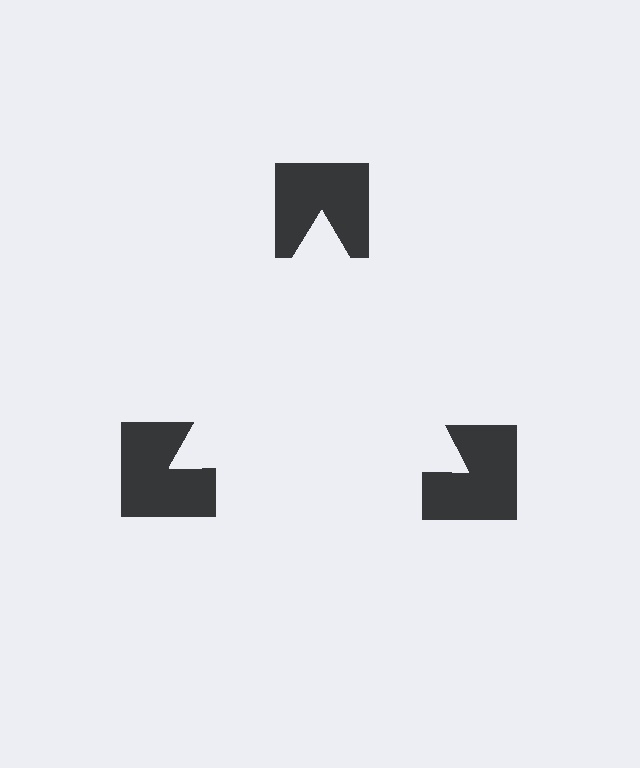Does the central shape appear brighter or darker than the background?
It typically appears slightly brighter than the background, even though no actual brightness change is drawn.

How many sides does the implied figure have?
3 sides.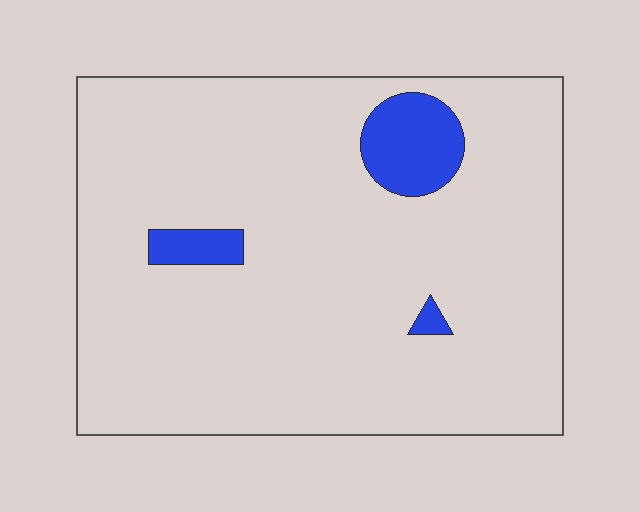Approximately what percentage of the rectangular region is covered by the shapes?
Approximately 5%.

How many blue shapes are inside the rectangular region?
3.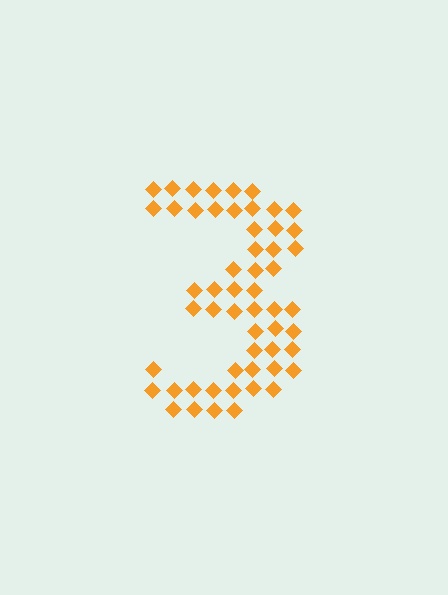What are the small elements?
The small elements are diamonds.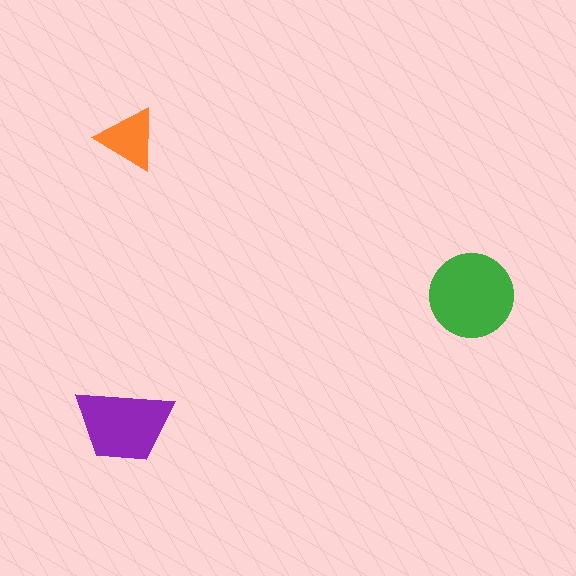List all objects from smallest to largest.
The orange triangle, the purple trapezoid, the green circle.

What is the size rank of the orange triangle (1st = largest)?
3rd.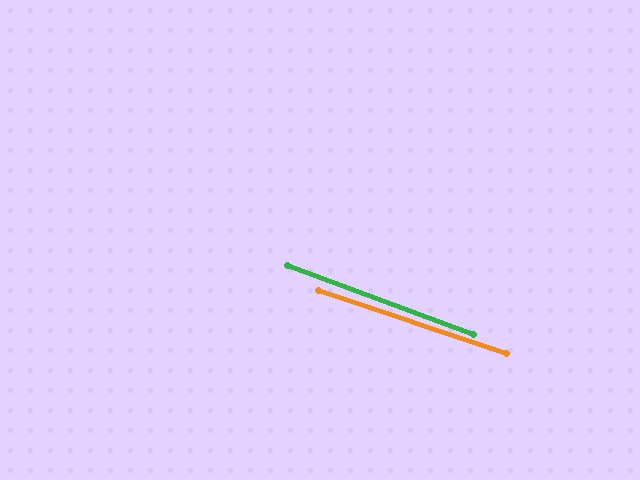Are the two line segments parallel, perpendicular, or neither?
Parallel — their directions differ by only 1.8°.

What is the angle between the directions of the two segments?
Approximately 2 degrees.